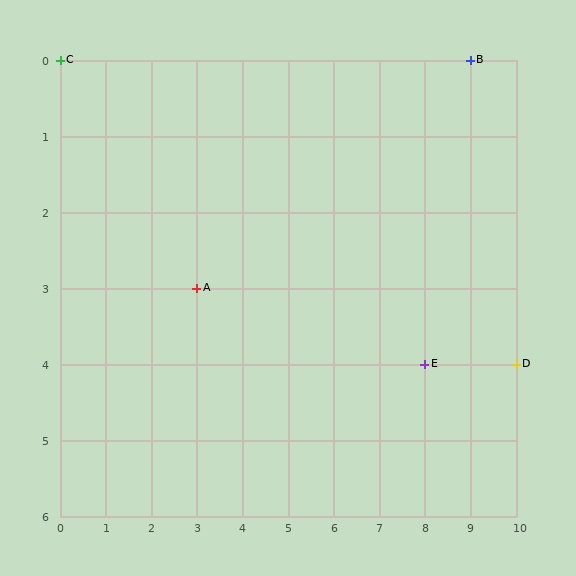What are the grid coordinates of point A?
Point A is at grid coordinates (3, 3).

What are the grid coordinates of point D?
Point D is at grid coordinates (10, 4).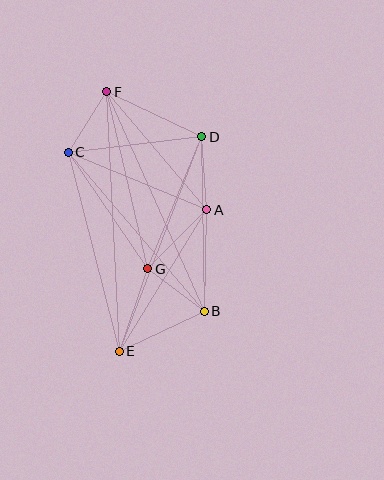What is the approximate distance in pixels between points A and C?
The distance between A and C is approximately 150 pixels.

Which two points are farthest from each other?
Points E and F are farthest from each other.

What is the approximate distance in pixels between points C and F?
The distance between C and F is approximately 72 pixels.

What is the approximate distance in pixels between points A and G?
The distance between A and G is approximately 83 pixels.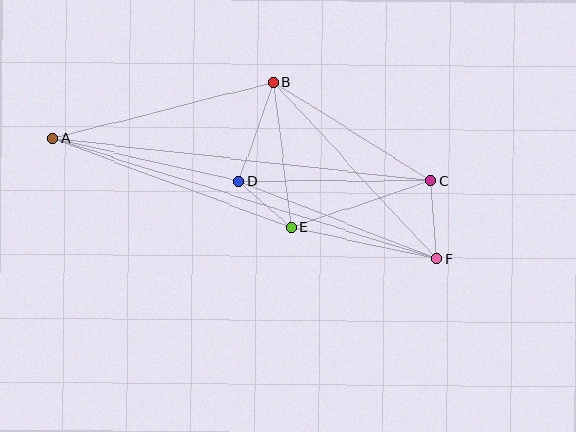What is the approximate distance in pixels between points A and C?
The distance between A and C is approximately 381 pixels.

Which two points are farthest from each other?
Points A and F are farthest from each other.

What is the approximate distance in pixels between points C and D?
The distance between C and D is approximately 192 pixels.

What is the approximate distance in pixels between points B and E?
The distance between B and E is approximately 146 pixels.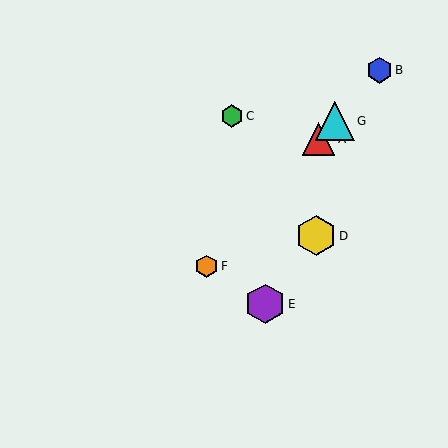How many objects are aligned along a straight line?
4 objects (A, B, F, G) are aligned along a straight line.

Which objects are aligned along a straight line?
Objects A, B, F, G are aligned along a straight line.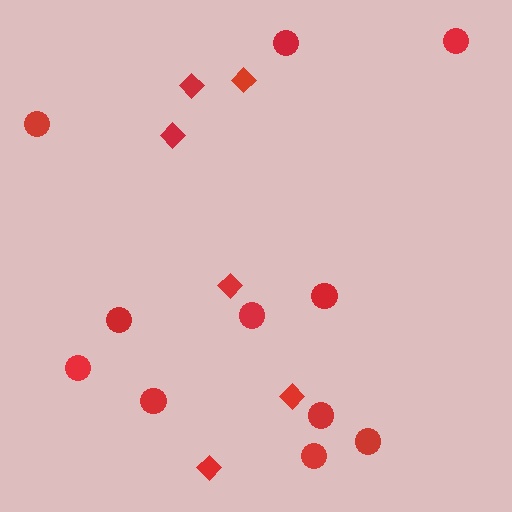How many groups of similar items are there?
There are 2 groups: one group of circles (11) and one group of diamonds (6).